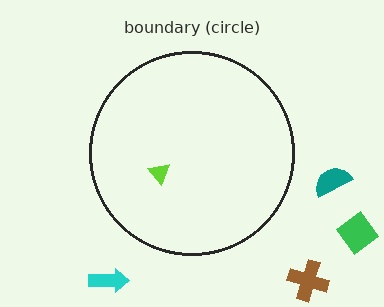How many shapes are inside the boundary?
1 inside, 4 outside.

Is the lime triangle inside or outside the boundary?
Inside.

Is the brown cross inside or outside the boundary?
Outside.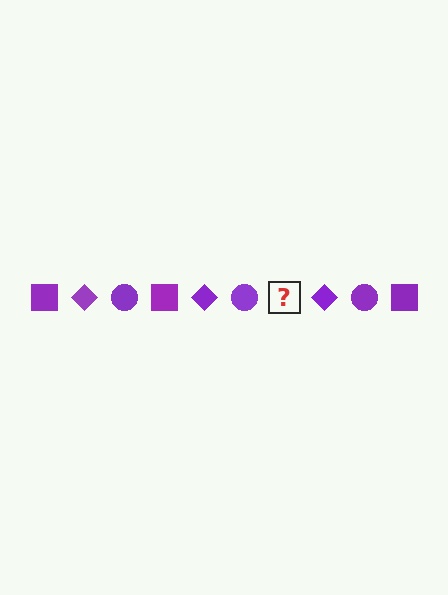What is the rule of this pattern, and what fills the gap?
The rule is that the pattern cycles through square, diamond, circle shapes in purple. The gap should be filled with a purple square.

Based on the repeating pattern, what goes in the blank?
The blank should be a purple square.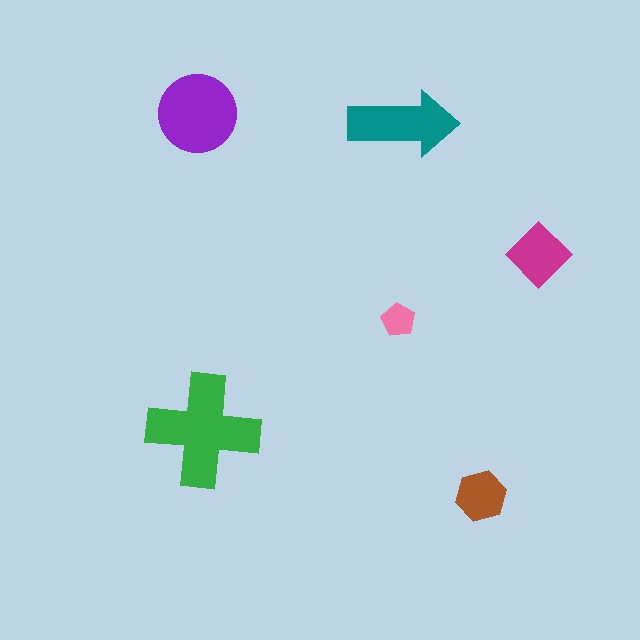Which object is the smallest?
The pink pentagon.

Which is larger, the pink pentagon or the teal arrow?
The teal arrow.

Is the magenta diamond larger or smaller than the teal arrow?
Smaller.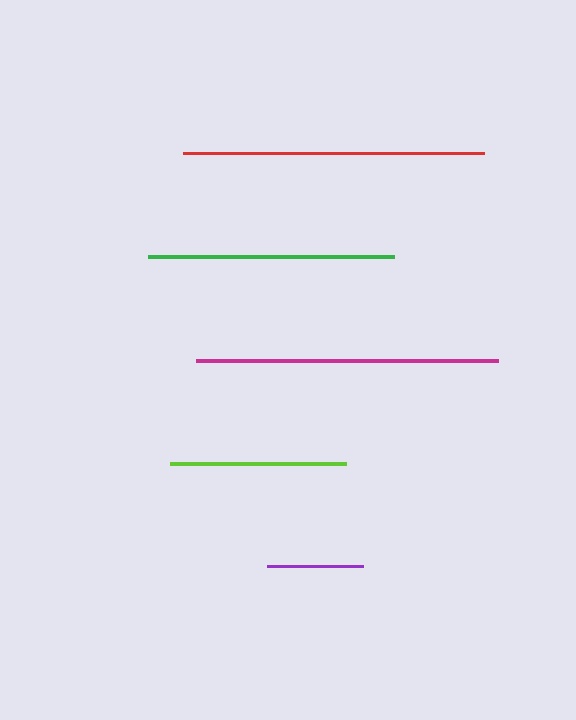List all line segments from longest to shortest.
From longest to shortest: magenta, red, green, lime, purple.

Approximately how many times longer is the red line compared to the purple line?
The red line is approximately 3.1 times the length of the purple line.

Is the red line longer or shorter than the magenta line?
The magenta line is longer than the red line.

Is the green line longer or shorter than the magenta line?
The magenta line is longer than the green line.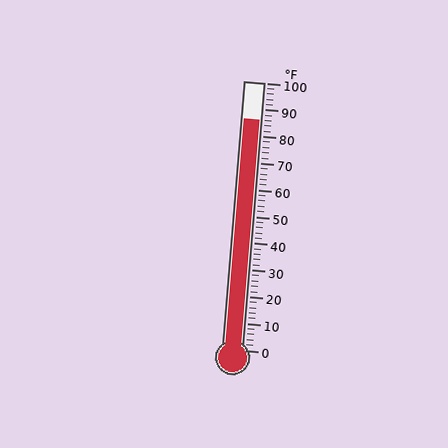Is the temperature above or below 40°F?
The temperature is above 40°F.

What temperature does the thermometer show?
The thermometer shows approximately 86°F.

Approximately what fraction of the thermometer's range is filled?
The thermometer is filled to approximately 85% of its range.